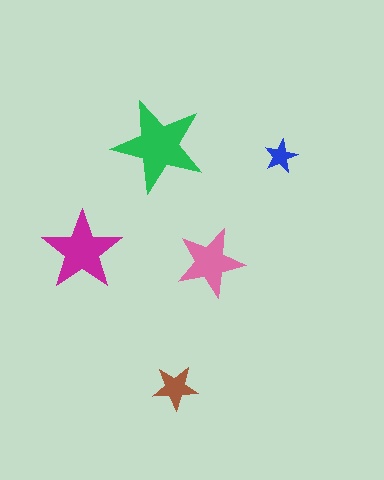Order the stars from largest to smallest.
the green one, the magenta one, the pink one, the brown one, the blue one.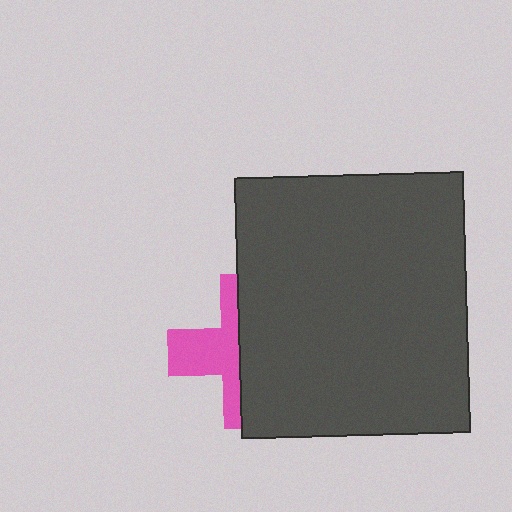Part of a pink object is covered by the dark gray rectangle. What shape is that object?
It is a cross.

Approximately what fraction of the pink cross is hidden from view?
Roughly 59% of the pink cross is hidden behind the dark gray rectangle.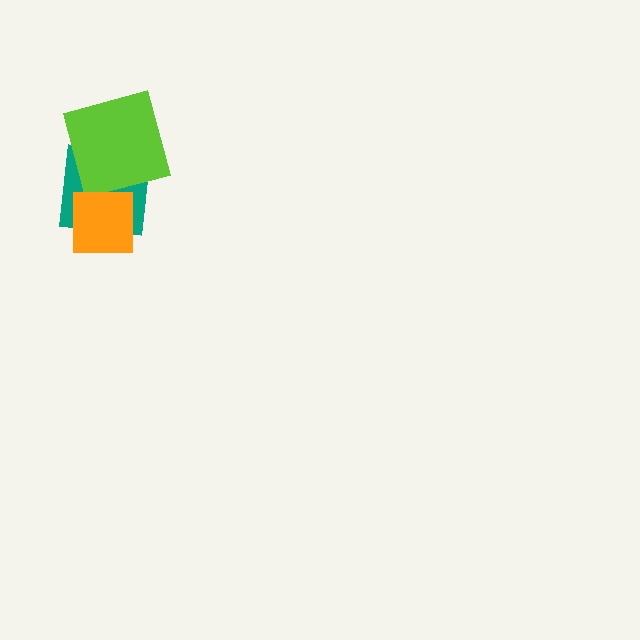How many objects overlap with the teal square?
2 objects overlap with the teal square.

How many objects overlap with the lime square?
1 object overlaps with the lime square.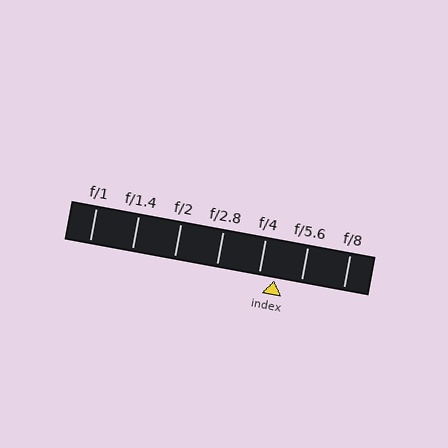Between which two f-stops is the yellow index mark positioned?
The index mark is between f/4 and f/5.6.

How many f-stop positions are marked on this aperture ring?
There are 7 f-stop positions marked.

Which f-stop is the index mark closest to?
The index mark is closest to f/4.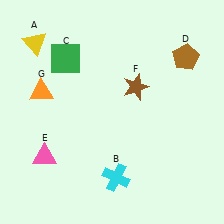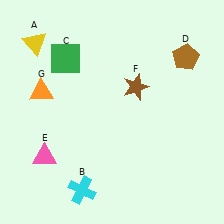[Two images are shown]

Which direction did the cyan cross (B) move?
The cyan cross (B) moved left.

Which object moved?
The cyan cross (B) moved left.